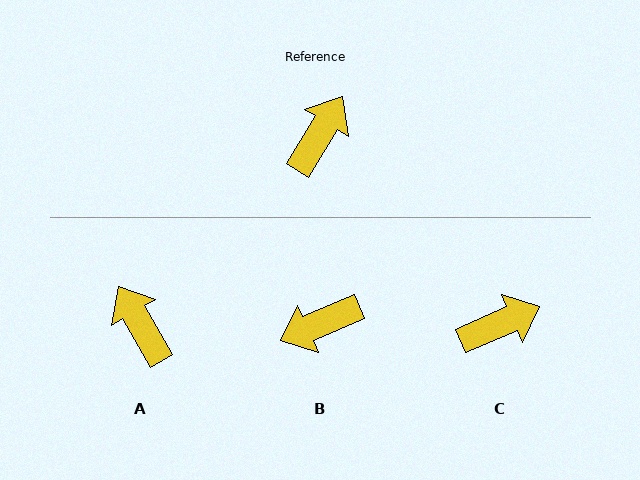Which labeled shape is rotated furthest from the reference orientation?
B, about 145 degrees away.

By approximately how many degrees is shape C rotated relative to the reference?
Approximately 35 degrees clockwise.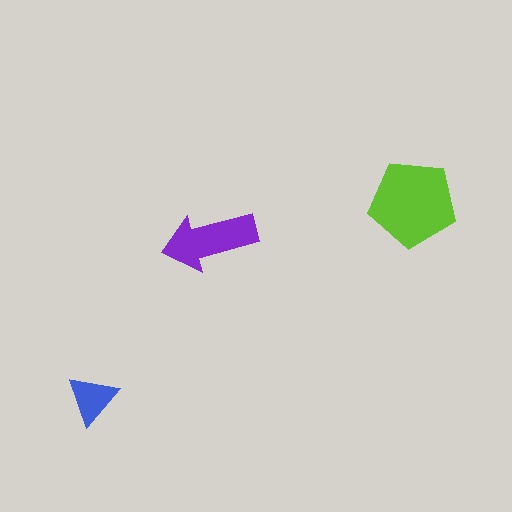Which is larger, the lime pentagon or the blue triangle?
The lime pentagon.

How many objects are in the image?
There are 3 objects in the image.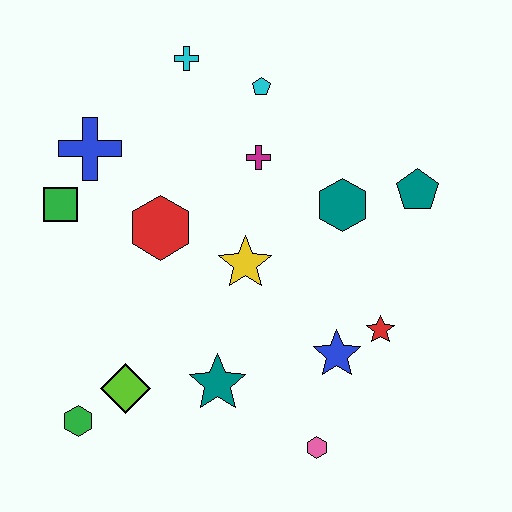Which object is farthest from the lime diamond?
The teal pentagon is farthest from the lime diamond.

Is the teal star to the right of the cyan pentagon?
No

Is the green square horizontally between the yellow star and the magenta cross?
No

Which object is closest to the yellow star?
The red hexagon is closest to the yellow star.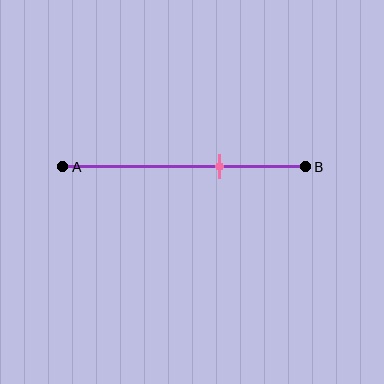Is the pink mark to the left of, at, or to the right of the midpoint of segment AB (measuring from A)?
The pink mark is to the right of the midpoint of segment AB.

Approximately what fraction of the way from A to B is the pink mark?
The pink mark is approximately 65% of the way from A to B.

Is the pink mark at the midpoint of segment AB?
No, the mark is at about 65% from A, not at the 50% midpoint.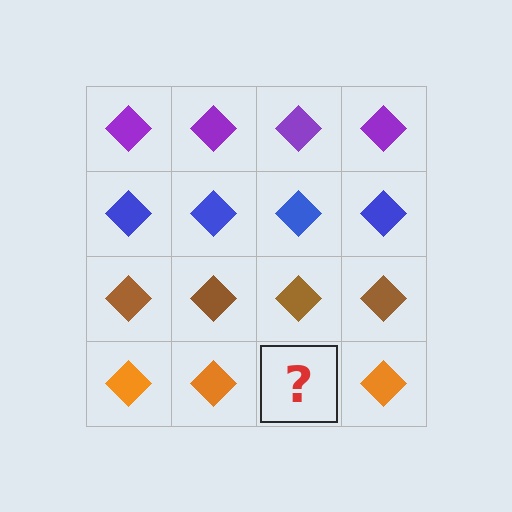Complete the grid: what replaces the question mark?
The question mark should be replaced with an orange diamond.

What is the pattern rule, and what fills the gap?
The rule is that each row has a consistent color. The gap should be filled with an orange diamond.